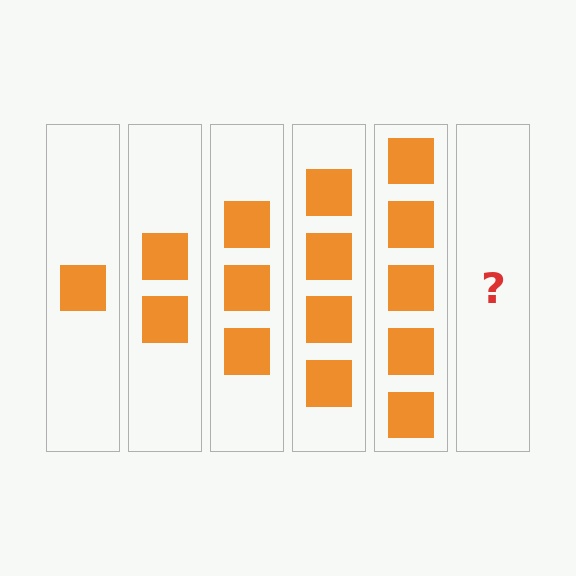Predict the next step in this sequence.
The next step is 6 squares.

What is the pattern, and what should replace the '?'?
The pattern is that each step adds one more square. The '?' should be 6 squares.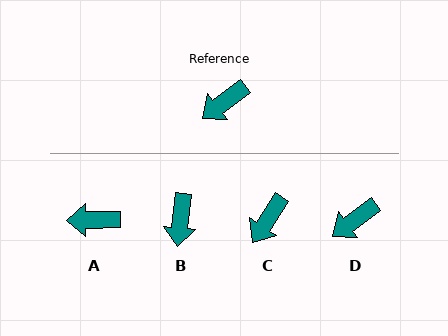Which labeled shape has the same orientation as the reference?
D.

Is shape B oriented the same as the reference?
No, it is off by about 46 degrees.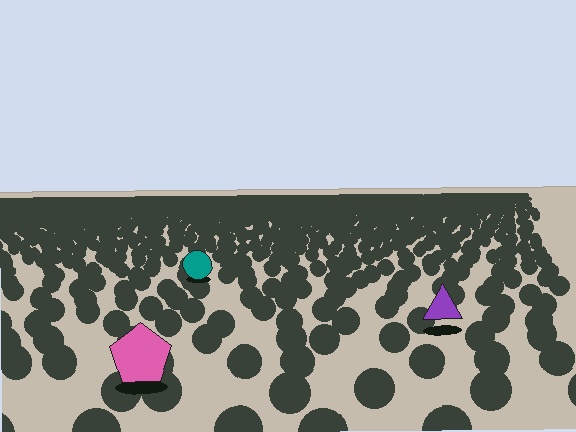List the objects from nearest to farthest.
From nearest to farthest: the pink pentagon, the purple triangle, the teal circle.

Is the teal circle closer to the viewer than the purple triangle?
No. The purple triangle is closer — you can tell from the texture gradient: the ground texture is coarser near it.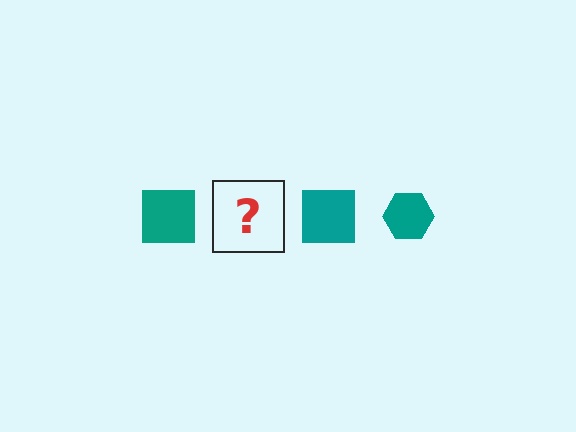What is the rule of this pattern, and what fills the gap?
The rule is that the pattern cycles through square, hexagon shapes in teal. The gap should be filled with a teal hexagon.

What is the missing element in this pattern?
The missing element is a teal hexagon.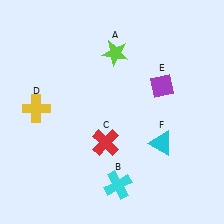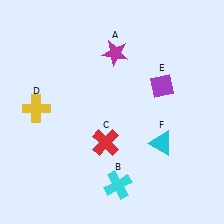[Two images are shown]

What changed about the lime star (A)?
In Image 1, A is lime. In Image 2, it changed to magenta.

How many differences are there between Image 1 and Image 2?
There is 1 difference between the two images.